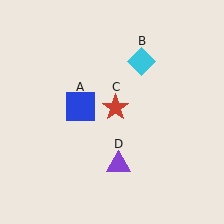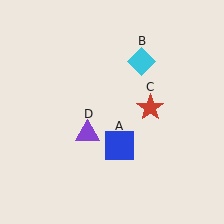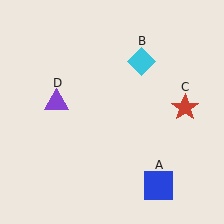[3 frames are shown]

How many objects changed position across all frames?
3 objects changed position: blue square (object A), red star (object C), purple triangle (object D).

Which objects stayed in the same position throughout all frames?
Cyan diamond (object B) remained stationary.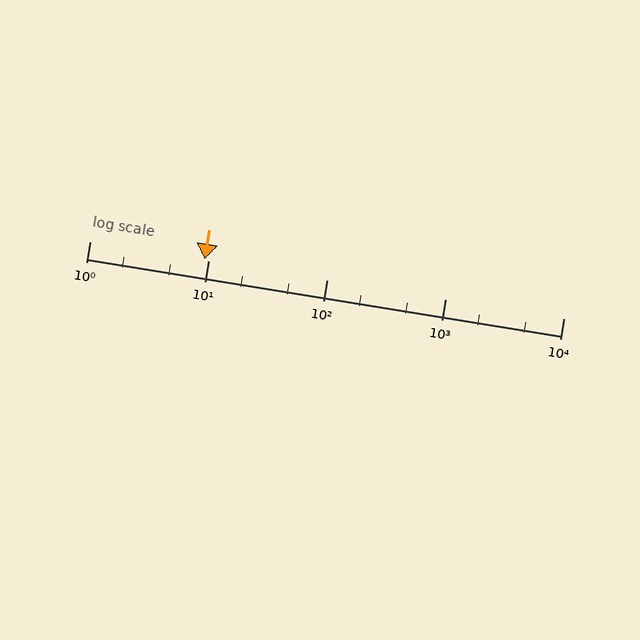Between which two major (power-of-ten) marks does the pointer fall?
The pointer is between 1 and 10.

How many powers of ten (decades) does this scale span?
The scale spans 4 decades, from 1 to 10000.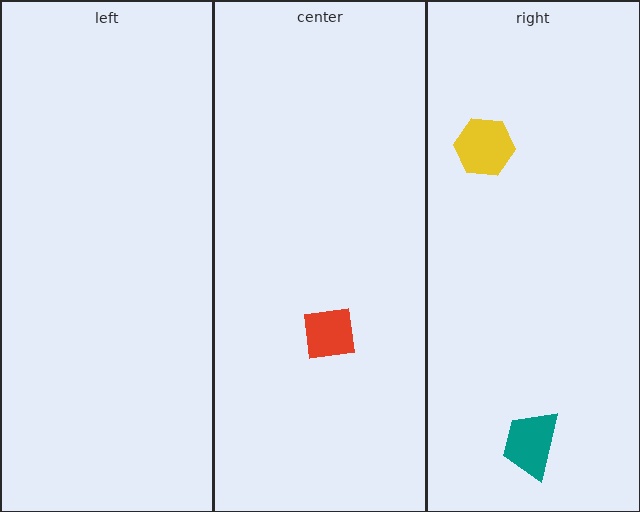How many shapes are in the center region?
1.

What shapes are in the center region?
The red square.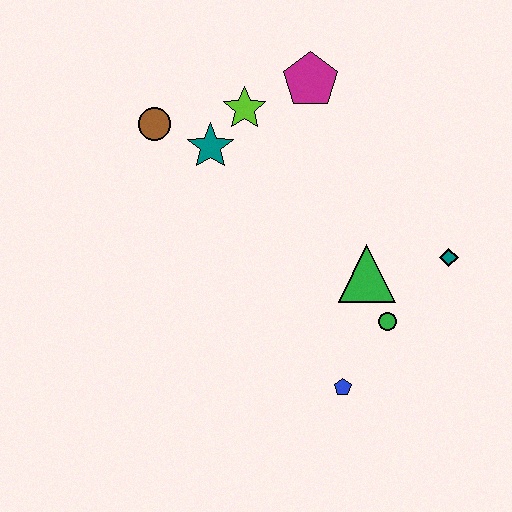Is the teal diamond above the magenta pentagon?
No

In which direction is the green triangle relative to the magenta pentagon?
The green triangle is below the magenta pentagon.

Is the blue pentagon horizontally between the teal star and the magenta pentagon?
No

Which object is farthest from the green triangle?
The brown circle is farthest from the green triangle.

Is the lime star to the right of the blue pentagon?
No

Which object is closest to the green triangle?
The green circle is closest to the green triangle.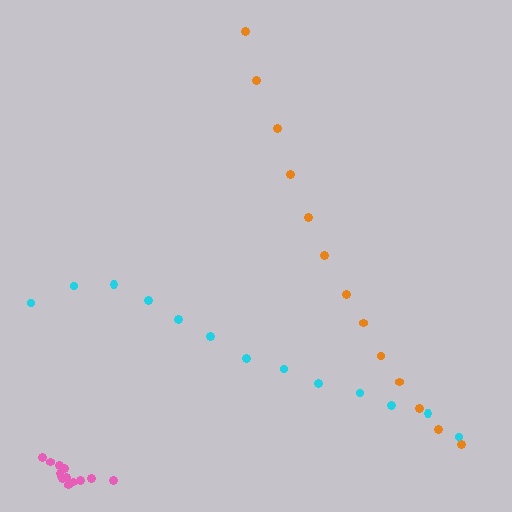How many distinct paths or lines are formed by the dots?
There are 3 distinct paths.